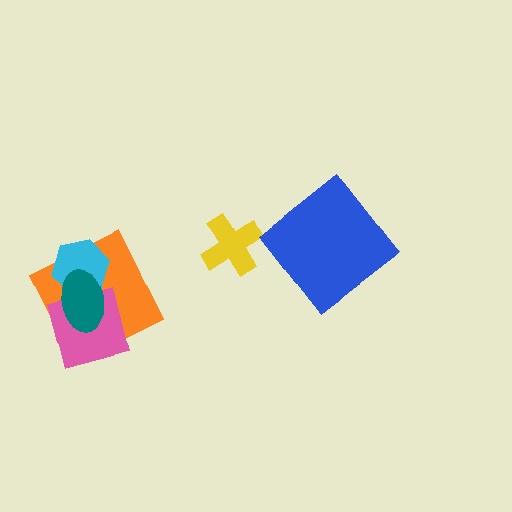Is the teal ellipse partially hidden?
No, no other shape covers it.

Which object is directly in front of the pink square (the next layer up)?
The cyan hexagon is directly in front of the pink square.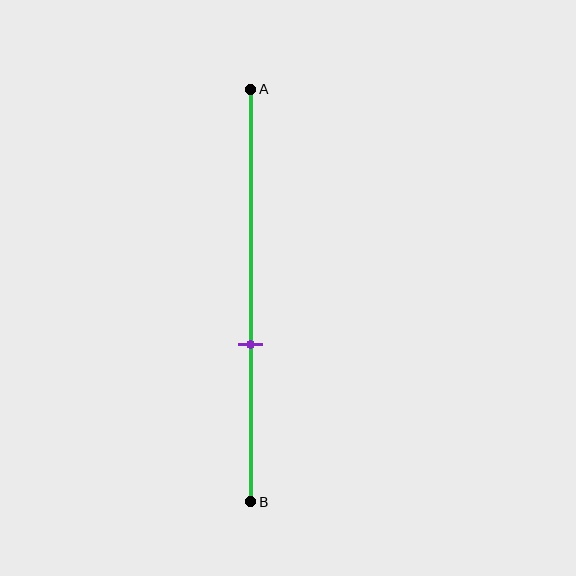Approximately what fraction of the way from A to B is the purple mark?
The purple mark is approximately 60% of the way from A to B.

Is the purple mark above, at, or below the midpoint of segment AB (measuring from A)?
The purple mark is below the midpoint of segment AB.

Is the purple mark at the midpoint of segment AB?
No, the mark is at about 60% from A, not at the 50% midpoint.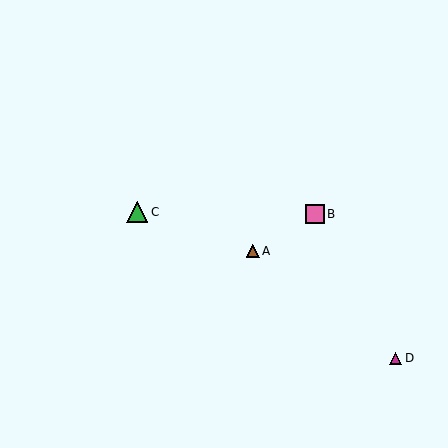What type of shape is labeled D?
Shape D is a magenta triangle.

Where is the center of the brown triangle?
The center of the brown triangle is at (253, 251).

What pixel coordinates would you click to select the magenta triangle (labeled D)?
Click at (396, 358) to select the magenta triangle D.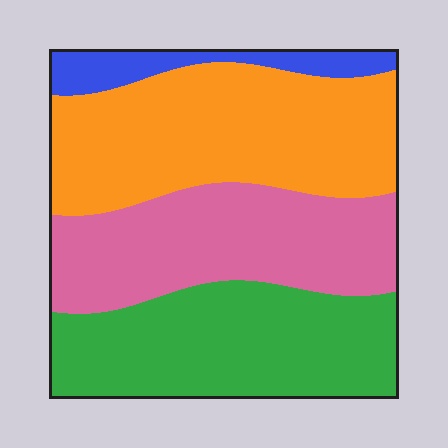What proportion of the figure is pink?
Pink covers 28% of the figure.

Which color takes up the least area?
Blue, at roughly 10%.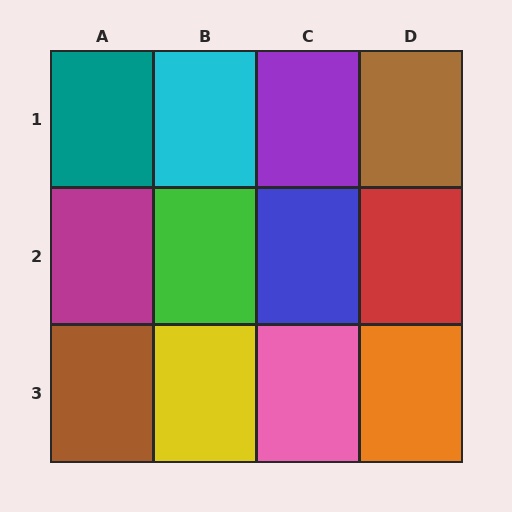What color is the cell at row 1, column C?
Purple.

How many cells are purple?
1 cell is purple.